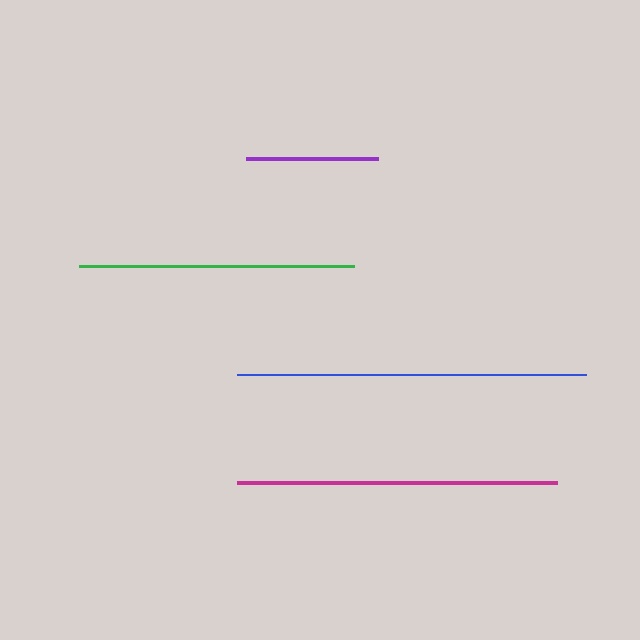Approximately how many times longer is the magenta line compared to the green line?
The magenta line is approximately 1.2 times the length of the green line.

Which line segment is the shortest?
The purple line is the shortest at approximately 132 pixels.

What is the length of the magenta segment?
The magenta segment is approximately 320 pixels long.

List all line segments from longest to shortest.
From longest to shortest: blue, magenta, green, purple.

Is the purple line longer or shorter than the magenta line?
The magenta line is longer than the purple line.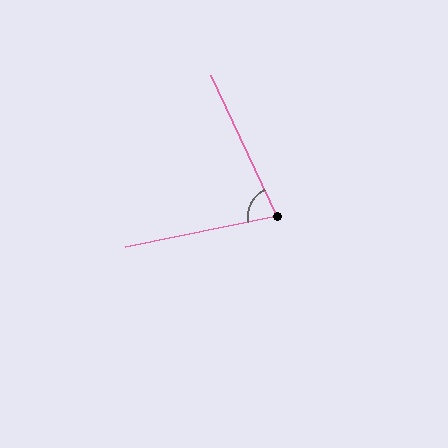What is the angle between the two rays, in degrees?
Approximately 77 degrees.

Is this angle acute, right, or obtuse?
It is acute.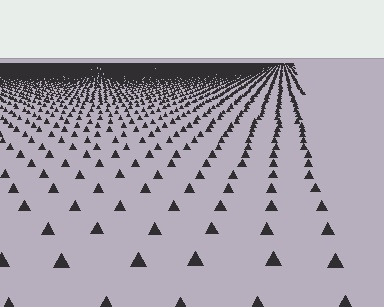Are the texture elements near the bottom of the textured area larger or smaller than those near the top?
Larger. Near the bottom, elements are closer to the viewer and appear at a bigger on-screen size.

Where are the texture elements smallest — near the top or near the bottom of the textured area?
Near the top.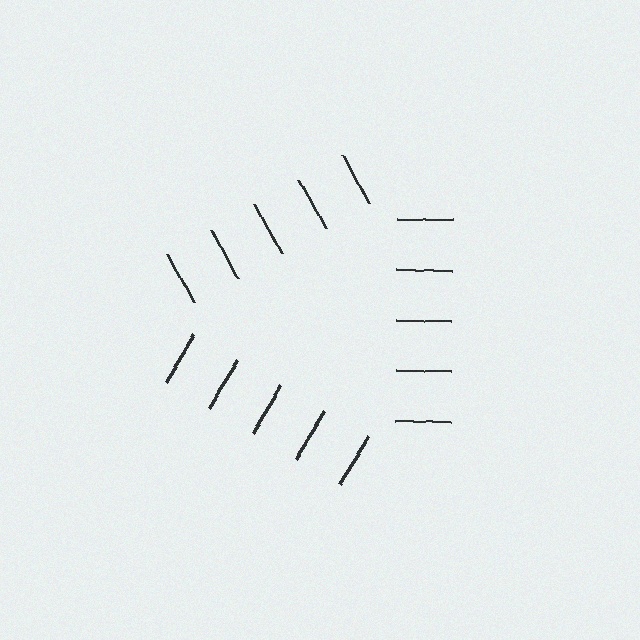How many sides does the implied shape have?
3 sides — the line-ends trace a triangle.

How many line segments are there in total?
15 — 5 along each of the 3 edges.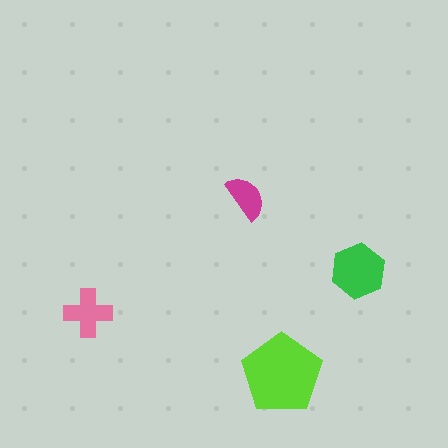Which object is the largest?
The lime pentagon.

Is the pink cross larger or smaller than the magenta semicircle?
Larger.